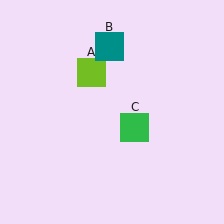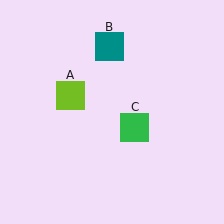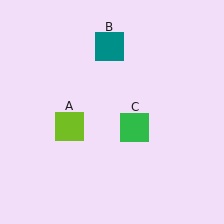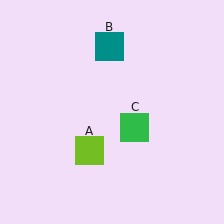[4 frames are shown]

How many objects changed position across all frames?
1 object changed position: lime square (object A).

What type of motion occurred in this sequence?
The lime square (object A) rotated counterclockwise around the center of the scene.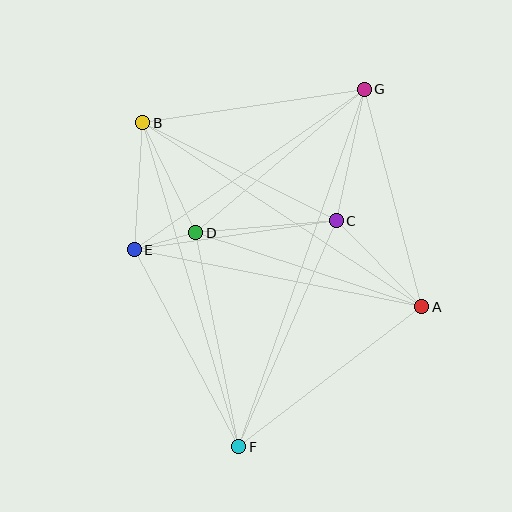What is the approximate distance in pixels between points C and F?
The distance between C and F is approximately 246 pixels.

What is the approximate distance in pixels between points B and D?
The distance between B and D is approximately 122 pixels.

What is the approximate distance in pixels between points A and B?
The distance between A and B is approximately 334 pixels.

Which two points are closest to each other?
Points D and E are closest to each other.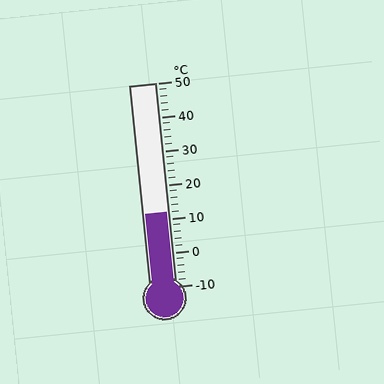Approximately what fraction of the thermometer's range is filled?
The thermometer is filled to approximately 35% of its range.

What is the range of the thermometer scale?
The thermometer scale ranges from -10°C to 50°C.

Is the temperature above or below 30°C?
The temperature is below 30°C.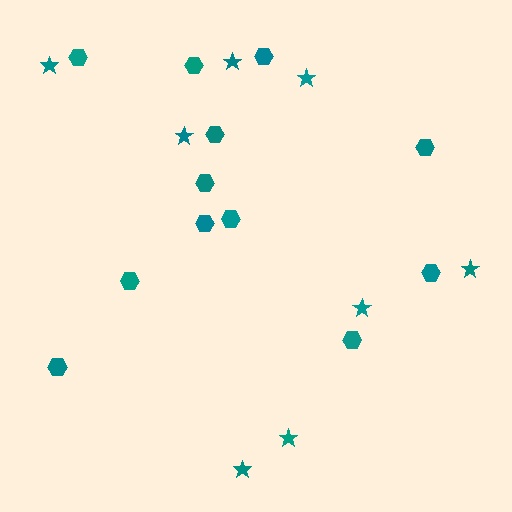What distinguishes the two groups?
There are 2 groups: one group of hexagons (12) and one group of stars (8).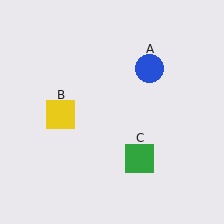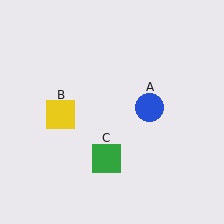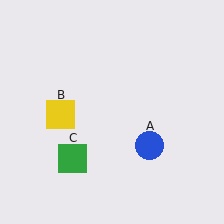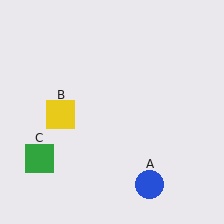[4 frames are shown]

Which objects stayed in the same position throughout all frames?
Yellow square (object B) remained stationary.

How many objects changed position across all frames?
2 objects changed position: blue circle (object A), green square (object C).